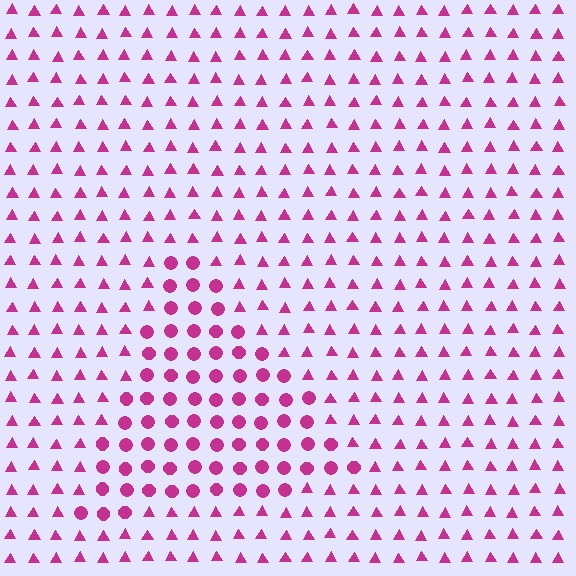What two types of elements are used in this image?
The image uses circles inside the triangle region and triangles outside it.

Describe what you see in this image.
The image is filled with small magenta elements arranged in a uniform grid. A triangle-shaped region contains circles, while the surrounding area contains triangles. The boundary is defined purely by the change in element shape.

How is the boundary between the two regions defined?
The boundary is defined by a change in element shape: circles inside vs. triangles outside. All elements share the same color and spacing.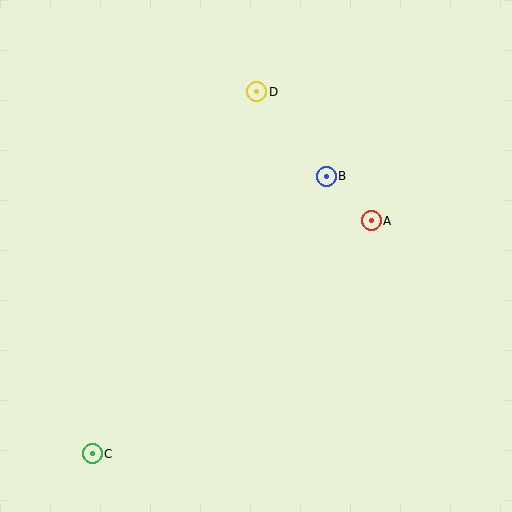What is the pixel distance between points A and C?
The distance between A and C is 363 pixels.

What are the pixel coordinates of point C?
Point C is at (92, 454).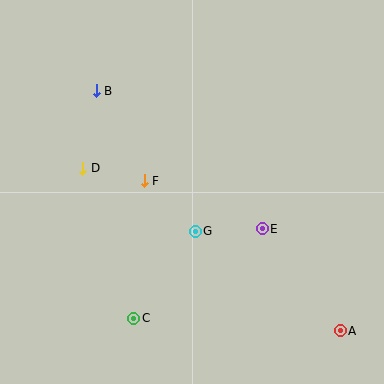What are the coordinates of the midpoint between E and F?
The midpoint between E and F is at (203, 205).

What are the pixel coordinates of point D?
Point D is at (83, 168).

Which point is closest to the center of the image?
Point G at (195, 231) is closest to the center.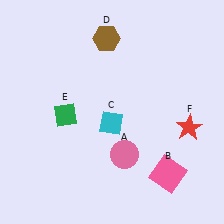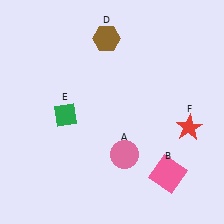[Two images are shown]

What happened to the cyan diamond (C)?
The cyan diamond (C) was removed in Image 2. It was in the bottom-left area of Image 1.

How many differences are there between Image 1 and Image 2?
There is 1 difference between the two images.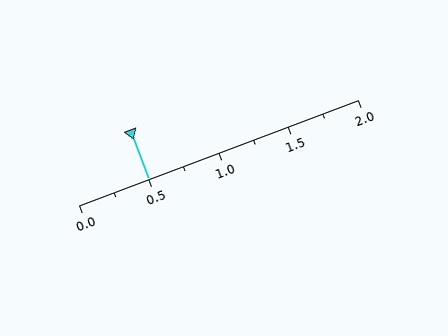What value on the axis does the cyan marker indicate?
The marker indicates approximately 0.5.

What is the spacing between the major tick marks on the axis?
The major ticks are spaced 0.5 apart.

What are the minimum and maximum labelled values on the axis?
The axis runs from 0.0 to 2.0.